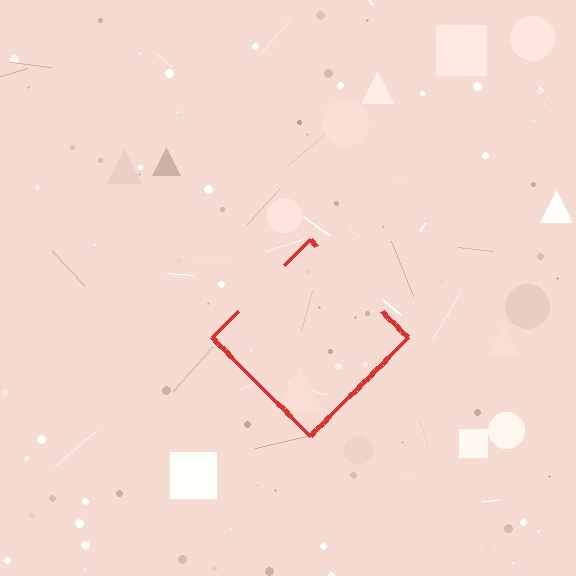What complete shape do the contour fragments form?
The contour fragments form a diamond.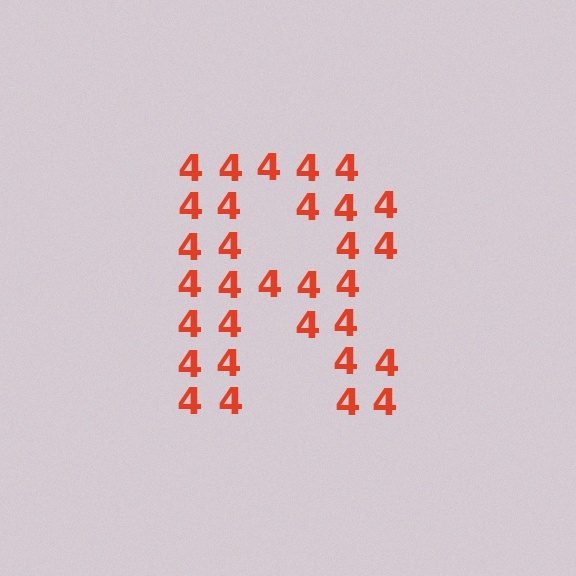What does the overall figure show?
The overall figure shows the letter R.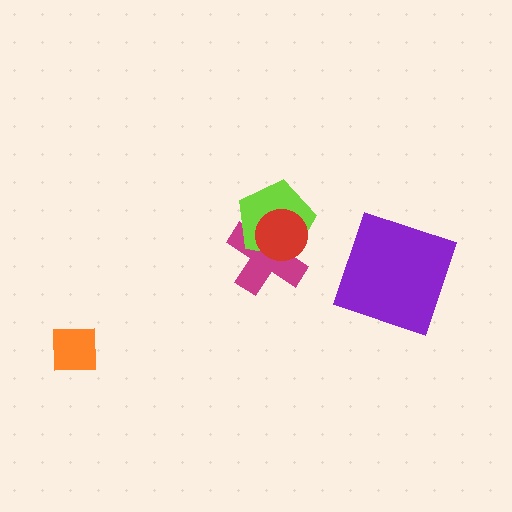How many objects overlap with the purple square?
0 objects overlap with the purple square.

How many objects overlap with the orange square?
0 objects overlap with the orange square.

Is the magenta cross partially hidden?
Yes, it is partially covered by another shape.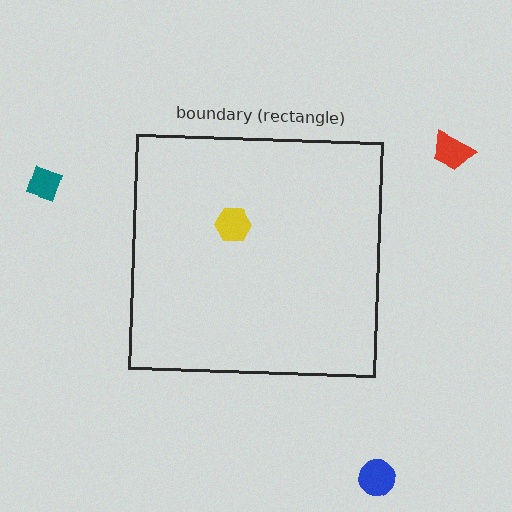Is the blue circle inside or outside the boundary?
Outside.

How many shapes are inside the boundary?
1 inside, 3 outside.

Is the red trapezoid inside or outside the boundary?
Outside.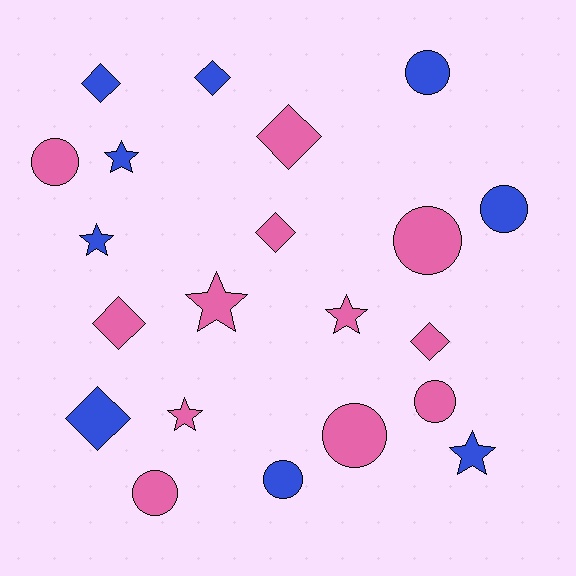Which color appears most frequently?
Pink, with 12 objects.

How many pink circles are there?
There are 5 pink circles.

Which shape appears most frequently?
Circle, with 8 objects.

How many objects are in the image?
There are 21 objects.